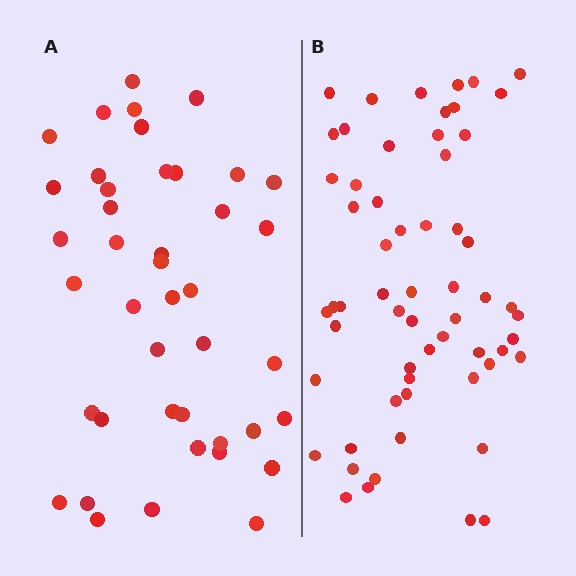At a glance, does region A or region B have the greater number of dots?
Region B (the right region) has more dots.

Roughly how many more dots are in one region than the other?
Region B has approximately 20 more dots than region A.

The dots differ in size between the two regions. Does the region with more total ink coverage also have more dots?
No. Region A has more total ink coverage because its dots are larger, but region B actually contains more individual dots. Total area can be misleading — the number of items is what matters here.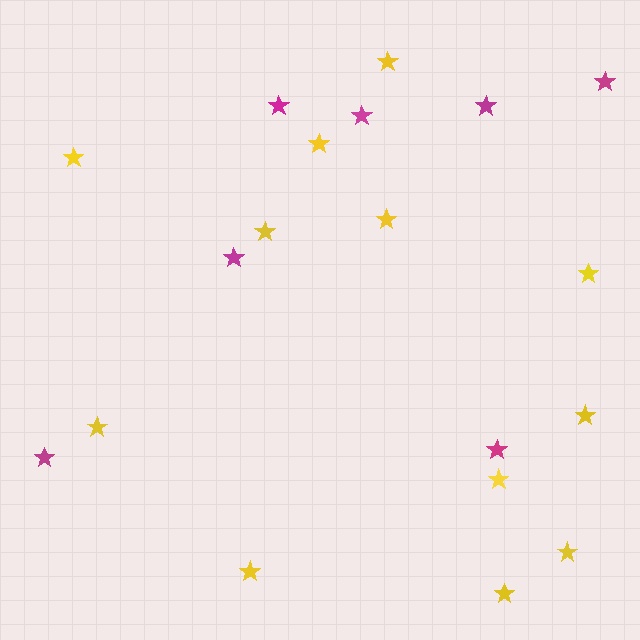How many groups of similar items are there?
There are 2 groups: one group of magenta stars (7) and one group of yellow stars (12).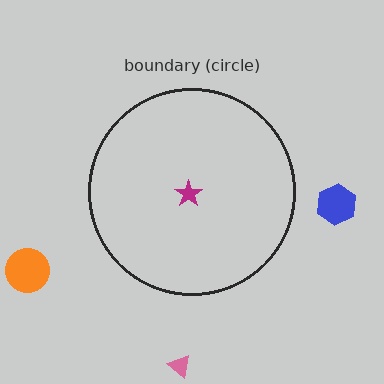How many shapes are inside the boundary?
1 inside, 3 outside.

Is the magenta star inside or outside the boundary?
Inside.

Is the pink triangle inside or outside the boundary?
Outside.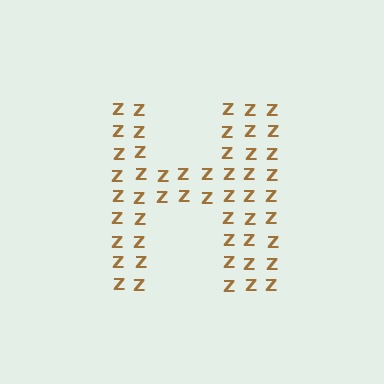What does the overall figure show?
The overall figure shows the letter H.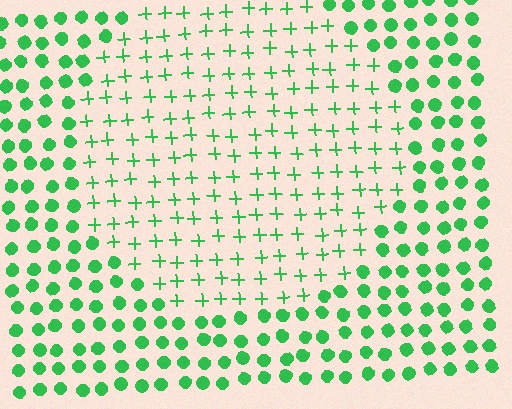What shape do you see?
I see a circle.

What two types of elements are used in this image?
The image uses plus signs inside the circle region and circles outside it.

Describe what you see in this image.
The image is filled with small green elements arranged in a uniform grid. A circle-shaped region contains plus signs, while the surrounding area contains circles. The boundary is defined purely by the change in element shape.